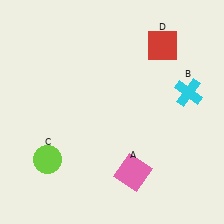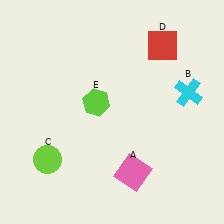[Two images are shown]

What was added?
A lime hexagon (E) was added in Image 2.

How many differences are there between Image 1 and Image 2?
There is 1 difference between the two images.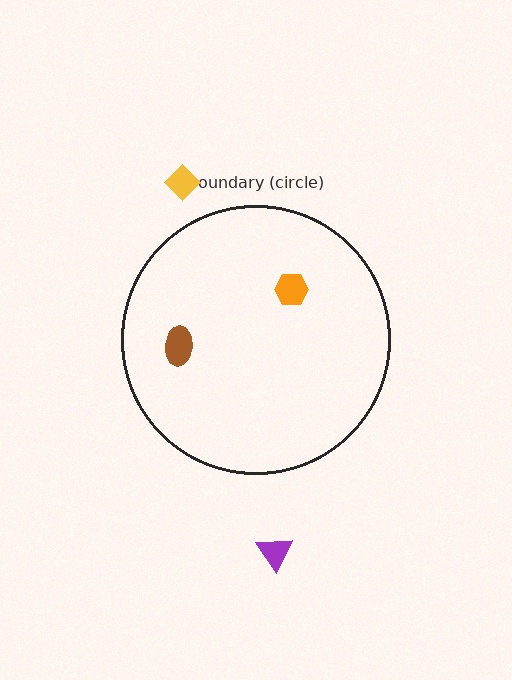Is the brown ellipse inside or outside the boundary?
Inside.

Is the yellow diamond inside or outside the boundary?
Outside.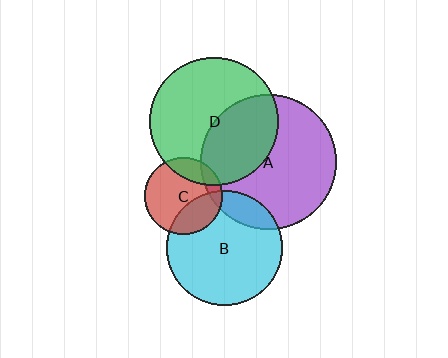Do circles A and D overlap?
Yes.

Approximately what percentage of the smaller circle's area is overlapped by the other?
Approximately 40%.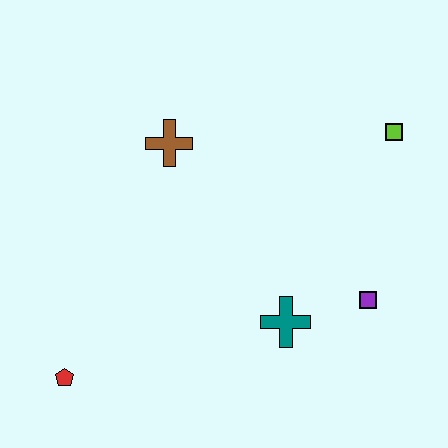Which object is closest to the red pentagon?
The teal cross is closest to the red pentagon.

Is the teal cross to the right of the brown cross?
Yes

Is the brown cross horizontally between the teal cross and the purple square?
No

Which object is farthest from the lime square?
The red pentagon is farthest from the lime square.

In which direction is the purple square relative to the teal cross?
The purple square is to the right of the teal cross.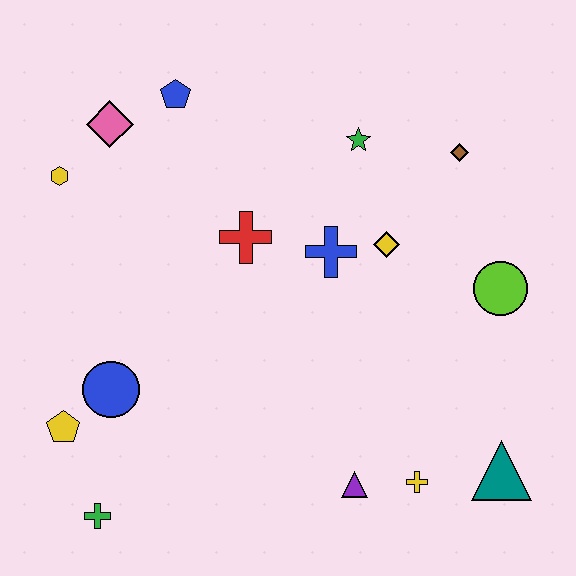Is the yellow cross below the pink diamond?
Yes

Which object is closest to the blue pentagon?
The pink diamond is closest to the blue pentagon.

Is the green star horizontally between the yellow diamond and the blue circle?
Yes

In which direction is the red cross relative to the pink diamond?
The red cross is to the right of the pink diamond.